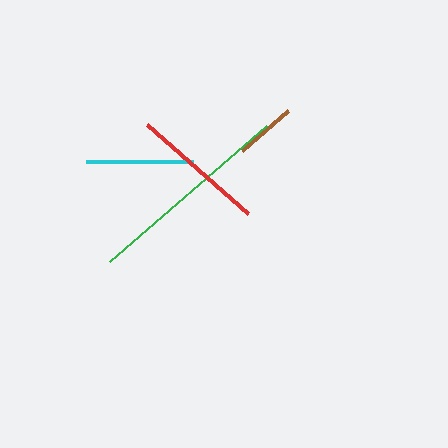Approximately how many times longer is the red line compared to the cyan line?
The red line is approximately 1.3 times the length of the cyan line.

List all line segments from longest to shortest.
From longest to shortest: green, red, cyan, brown.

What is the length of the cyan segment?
The cyan segment is approximately 106 pixels long.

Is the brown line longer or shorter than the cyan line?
The cyan line is longer than the brown line.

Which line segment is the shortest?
The brown line is the shortest at approximately 60 pixels.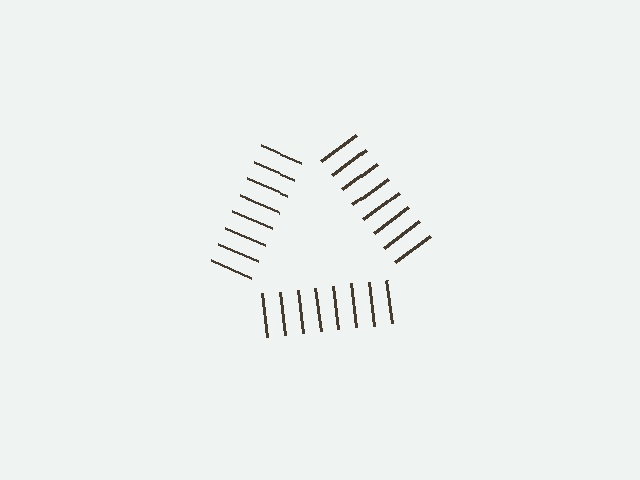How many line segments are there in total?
24 — 8 along each of the 3 edges.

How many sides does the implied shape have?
3 sides — the line-ends trace a triangle.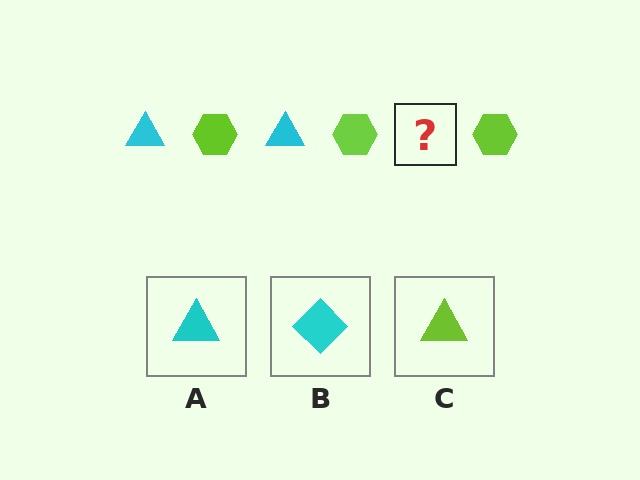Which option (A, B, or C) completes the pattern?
A.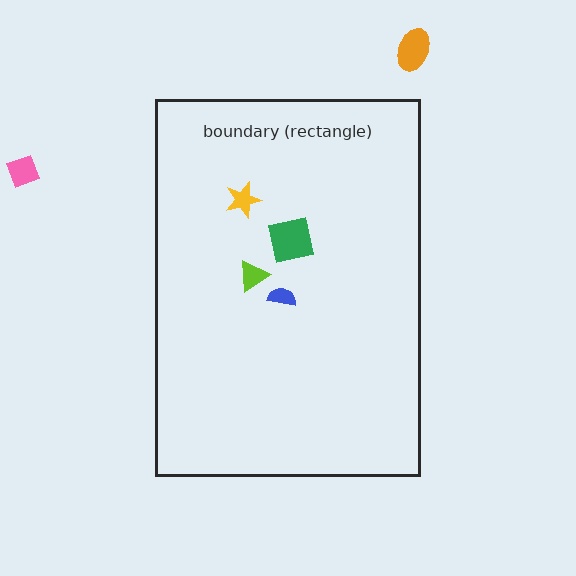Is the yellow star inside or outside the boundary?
Inside.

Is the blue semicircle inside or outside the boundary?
Inside.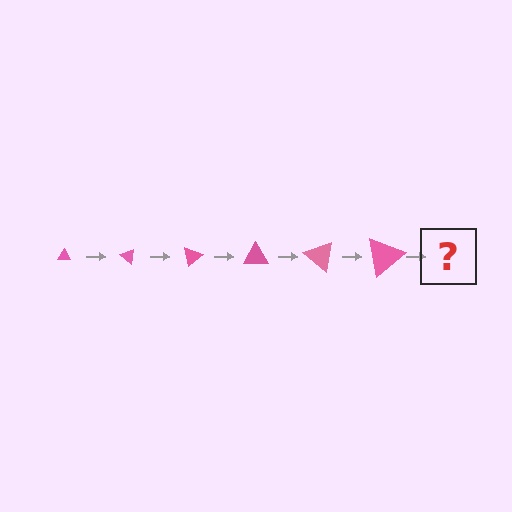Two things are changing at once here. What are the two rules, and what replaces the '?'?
The two rules are that the triangle grows larger each step and it rotates 40 degrees each step. The '?' should be a triangle, larger than the previous one and rotated 240 degrees from the start.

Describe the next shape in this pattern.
It should be a triangle, larger than the previous one and rotated 240 degrees from the start.